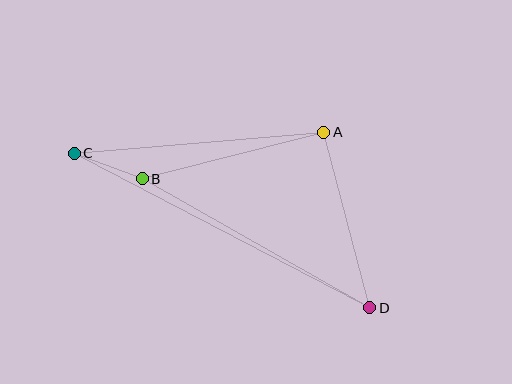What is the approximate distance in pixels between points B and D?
The distance between B and D is approximately 262 pixels.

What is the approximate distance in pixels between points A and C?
The distance between A and C is approximately 250 pixels.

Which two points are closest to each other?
Points B and C are closest to each other.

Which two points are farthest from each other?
Points C and D are farthest from each other.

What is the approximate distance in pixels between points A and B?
The distance between A and B is approximately 187 pixels.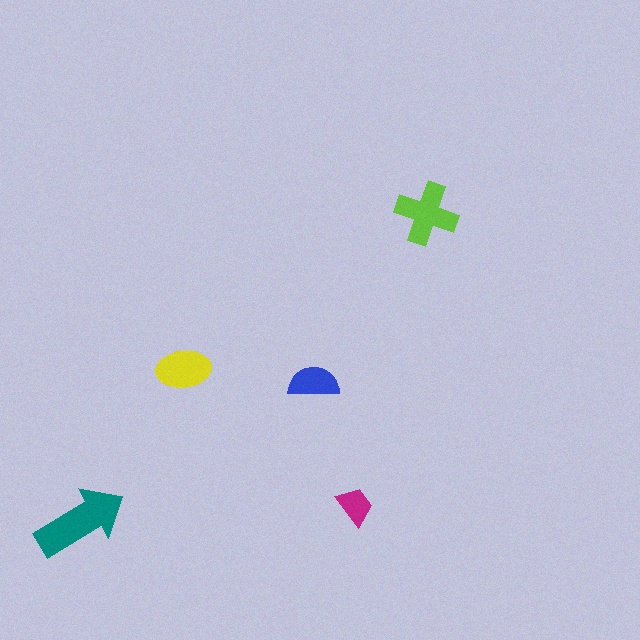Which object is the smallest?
The magenta trapezoid.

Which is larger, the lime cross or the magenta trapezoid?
The lime cross.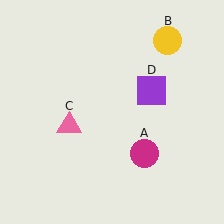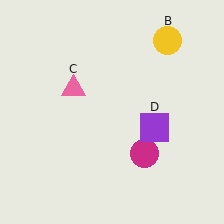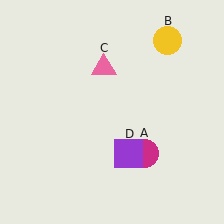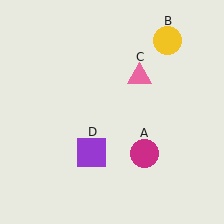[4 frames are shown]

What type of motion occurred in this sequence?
The pink triangle (object C), purple square (object D) rotated clockwise around the center of the scene.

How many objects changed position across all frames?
2 objects changed position: pink triangle (object C), purple square (object D).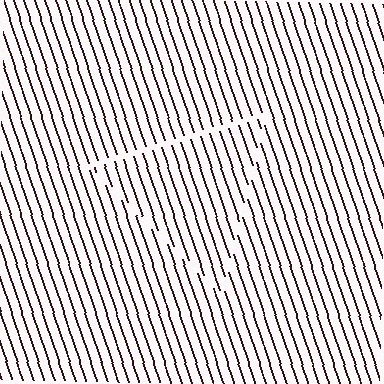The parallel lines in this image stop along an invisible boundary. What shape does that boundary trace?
An illusory triangle. The interior of the shape contains the same grating, shifted by half a period — the contour is defined by the phase discontinuity where line-ends from the inner and outer gratings abut.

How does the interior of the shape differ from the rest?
The interior of the shape contains the same grating, shifted by half a period — the contour is defined by the phase discontinuity where line-ends from the inner and outer gratings abut.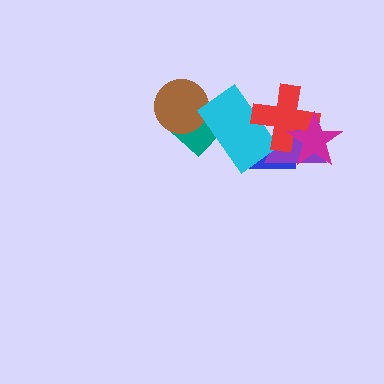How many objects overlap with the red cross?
4 objects overlap with the red cross.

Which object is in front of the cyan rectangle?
The red cross is in front of the cyan rectangle.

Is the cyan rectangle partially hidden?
Yes, it is partially covered by another shape.